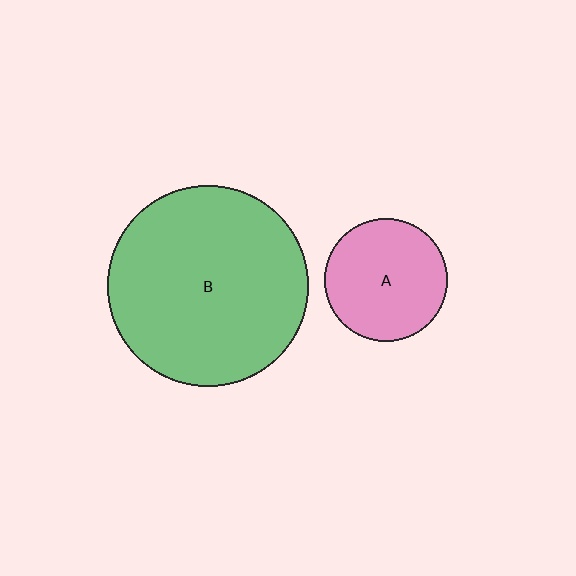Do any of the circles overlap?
No, none of the circles overlap.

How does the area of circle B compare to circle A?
Approximately 2.7 times.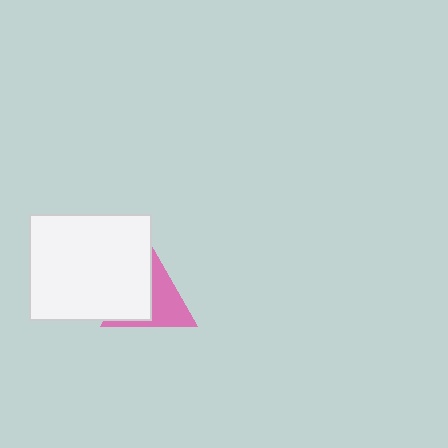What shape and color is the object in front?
The object in front is a white rectangle.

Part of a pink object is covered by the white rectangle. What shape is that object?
It is a triangle.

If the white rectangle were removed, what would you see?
You would see the complete pink triangle.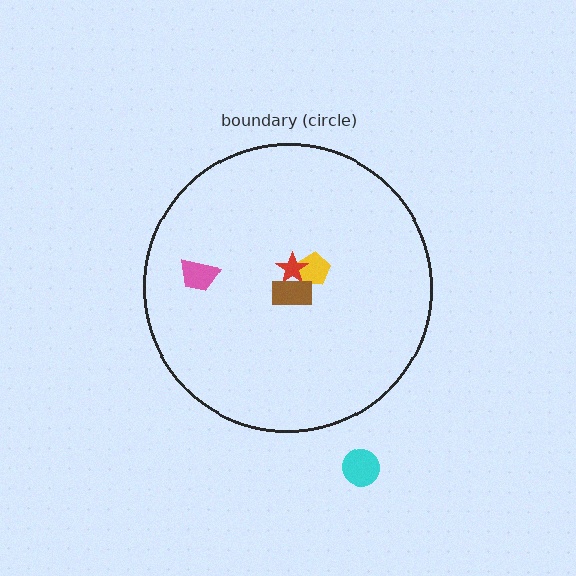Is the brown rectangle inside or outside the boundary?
Inside.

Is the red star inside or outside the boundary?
Inside.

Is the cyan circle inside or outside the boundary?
Outside.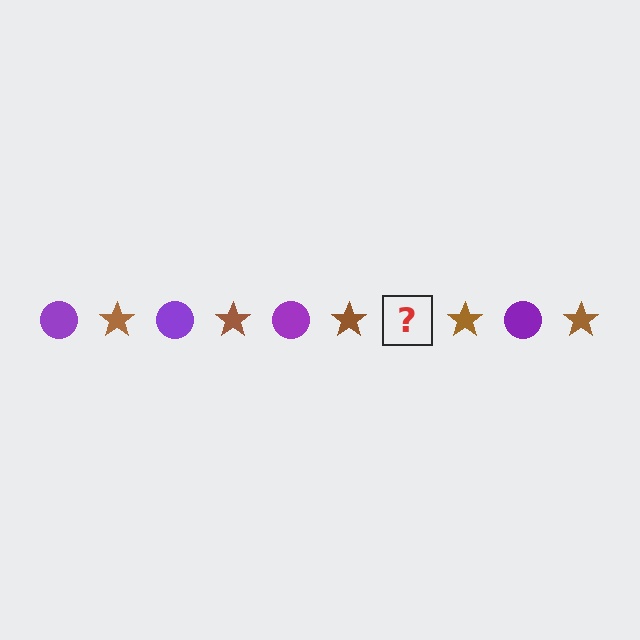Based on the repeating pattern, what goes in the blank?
The blank should be a purple circle.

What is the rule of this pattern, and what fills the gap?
The rule is that the pattern alternates between purple circle and brown star. The gap should be filled with a purple circle.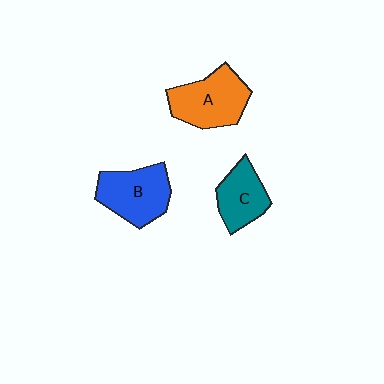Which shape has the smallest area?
Shape C (teal).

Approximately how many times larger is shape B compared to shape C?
Approximately 1.3 times.